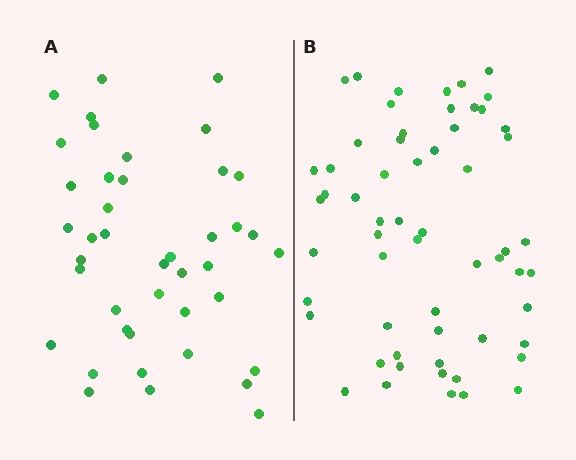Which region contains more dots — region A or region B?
Region B (the right region) has more dots.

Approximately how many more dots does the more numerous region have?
Region B has approximately 15 more dots than region A.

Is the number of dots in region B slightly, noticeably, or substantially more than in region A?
Region B has noticeably more, but not dramatically so. The ratio is roughly 1.4 to 1.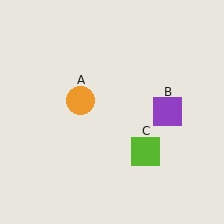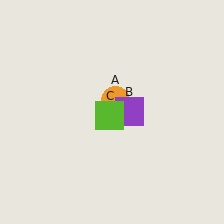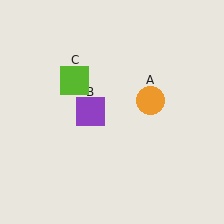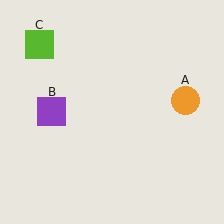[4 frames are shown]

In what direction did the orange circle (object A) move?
The orange circle (object A) moved right.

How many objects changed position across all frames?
3 objects changed position: orange circle (object A), purple square (object B), lime square (object C).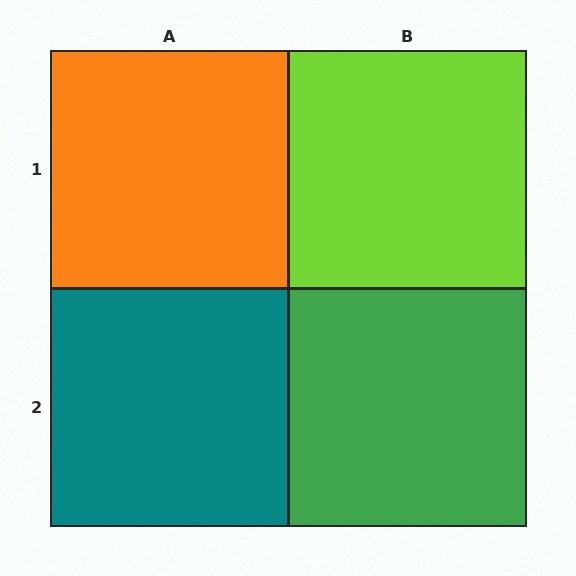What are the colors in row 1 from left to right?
Orange, lime.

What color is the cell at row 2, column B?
Green.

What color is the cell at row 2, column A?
Teal.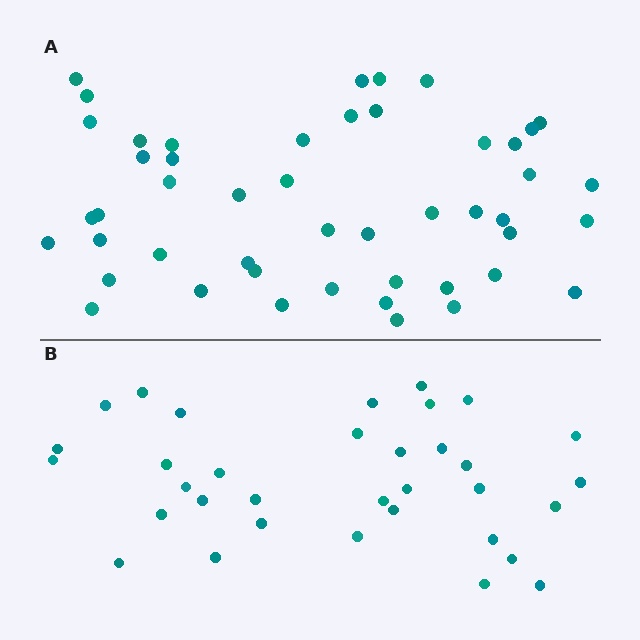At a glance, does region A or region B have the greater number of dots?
Region A (the top region) has more dots.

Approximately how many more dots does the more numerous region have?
Region A has approximately 15 more dots than region B.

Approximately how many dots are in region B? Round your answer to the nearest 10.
About 30 dots. (The exact count is 34, which rounds to 30.)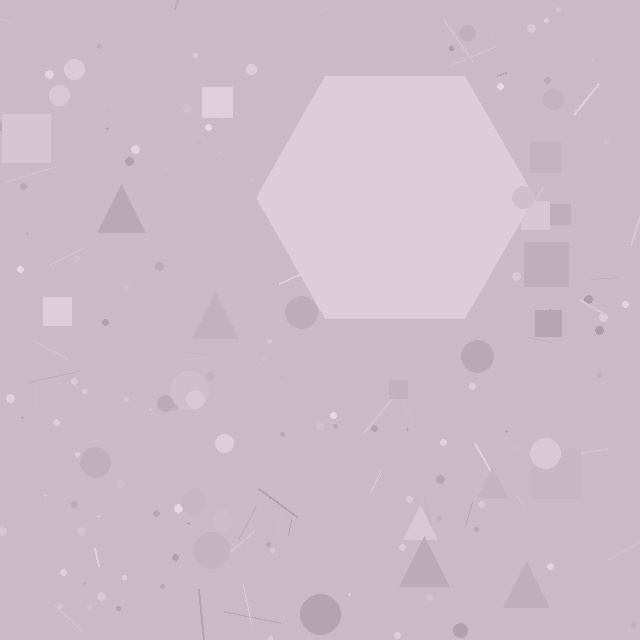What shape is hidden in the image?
A hexagon is hidden in the image.